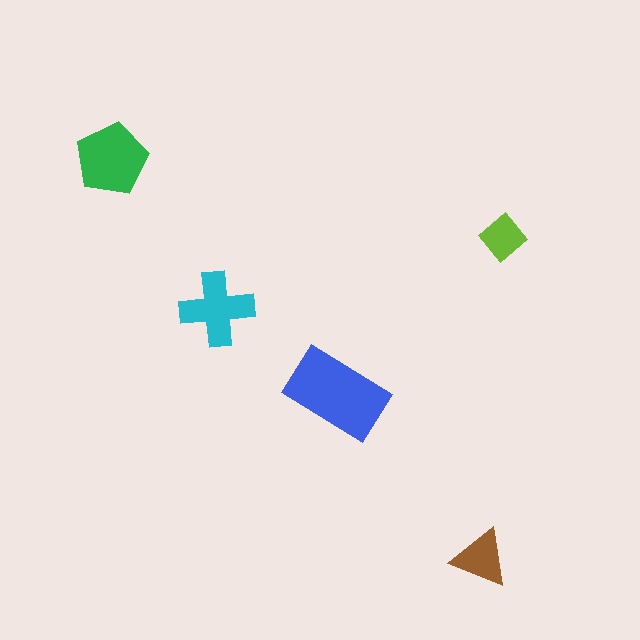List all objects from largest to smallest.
The blue rectangle, the green pentagon, the cyan cross, the brown triangle, the lime diamond.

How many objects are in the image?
There are 5 objects in the image.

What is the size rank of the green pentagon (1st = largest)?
2nd.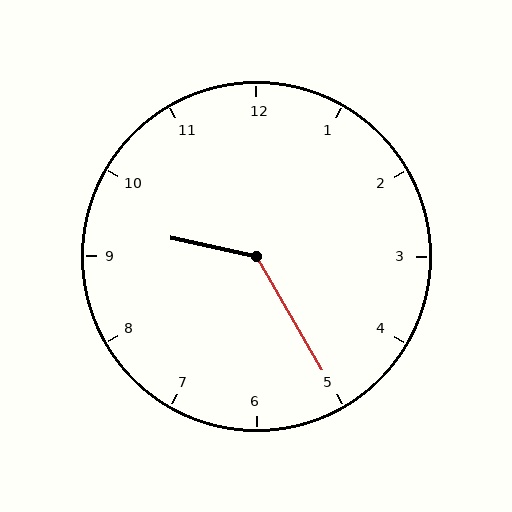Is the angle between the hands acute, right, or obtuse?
It is obtuse.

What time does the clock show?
9:25.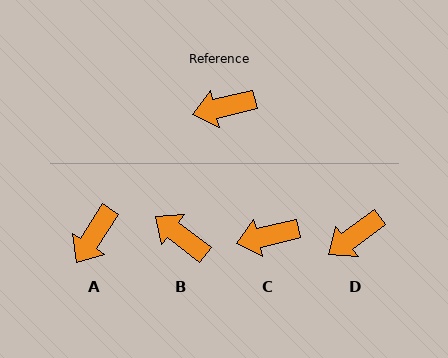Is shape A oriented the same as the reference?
No, it is off by about 44 degrees.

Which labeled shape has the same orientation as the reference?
C.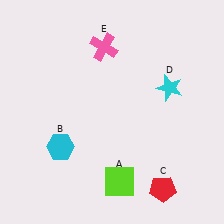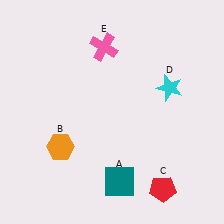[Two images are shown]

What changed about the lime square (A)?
In Image 1, A is lime. In Image 2, it changed to teal.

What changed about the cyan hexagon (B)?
In Image 1, B is cyan. In Image 2, it changed to orange.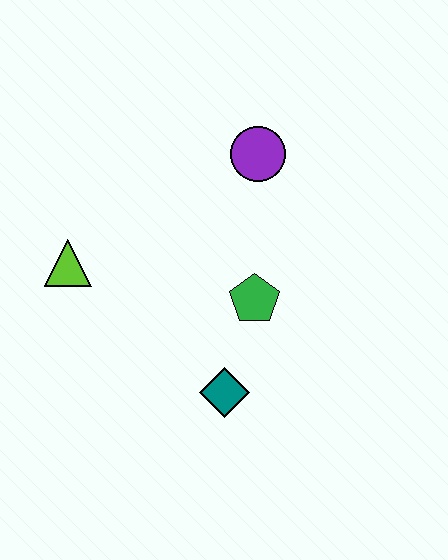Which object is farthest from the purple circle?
The teal diamond is farthest from the purple circle.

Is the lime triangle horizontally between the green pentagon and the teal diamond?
No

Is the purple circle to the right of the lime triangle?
Yes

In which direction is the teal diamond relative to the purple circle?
The teal diamond is below the purple circle.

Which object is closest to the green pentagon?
The teal diamond is closest to the green pentagon.